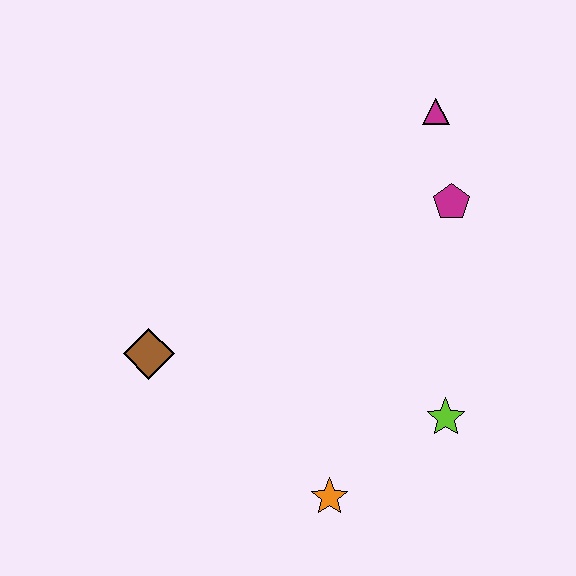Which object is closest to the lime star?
The orange star is closest to the lime star.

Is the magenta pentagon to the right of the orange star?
Yes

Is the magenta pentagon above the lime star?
Yes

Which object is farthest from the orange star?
The magenta triangle is farthest from the orange star.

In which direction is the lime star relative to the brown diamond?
The lime star is to the right of the brown diamond.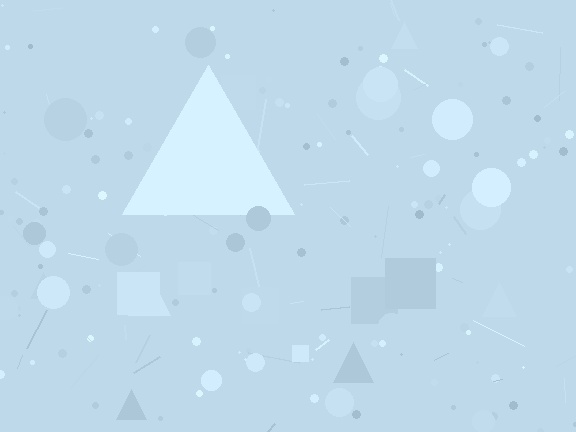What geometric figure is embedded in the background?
A triangle is embedded in the background.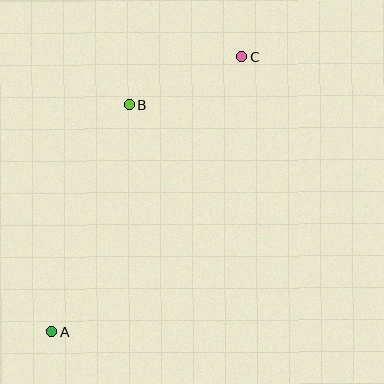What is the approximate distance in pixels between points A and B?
The distance between A and B is approximately 239 pixels.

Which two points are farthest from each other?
Points A and C are farthest from each other.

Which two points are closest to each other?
Points B and C are closest to each other.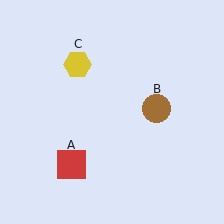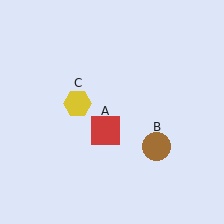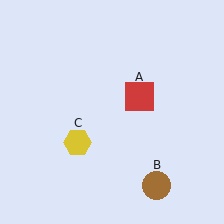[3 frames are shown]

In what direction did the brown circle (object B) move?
The brown circle (object B) moved down.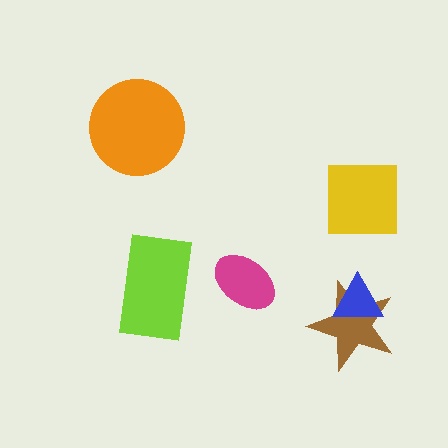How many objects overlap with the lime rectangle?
0 objects overlap with the lime rectangle.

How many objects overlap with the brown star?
1 object overlaps with the brown star.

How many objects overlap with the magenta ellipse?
0 objects overlap with the magenta ellipse.